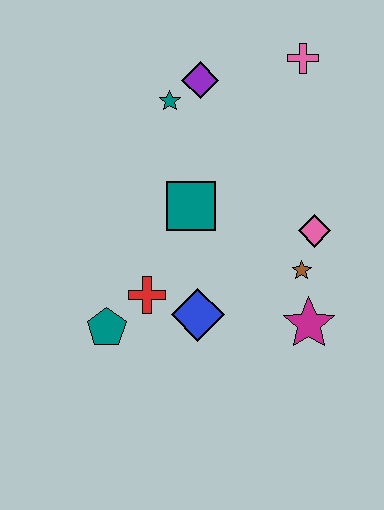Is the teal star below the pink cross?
Yes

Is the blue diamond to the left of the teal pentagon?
No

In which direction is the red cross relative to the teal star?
The red cross is below the teal star.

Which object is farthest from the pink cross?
The teal pentagon is farthest from the pink cross.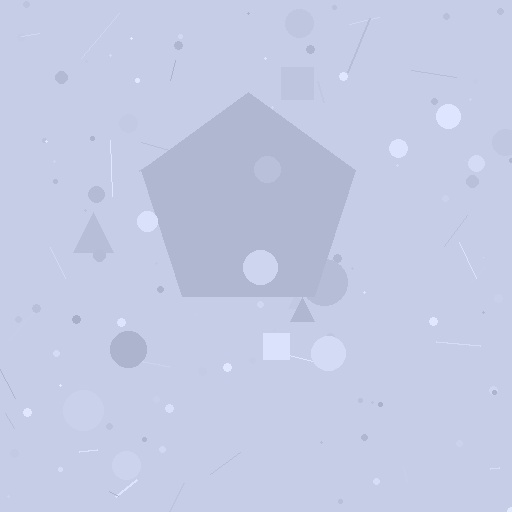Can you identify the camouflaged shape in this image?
The camouflaged shape is a pentagon.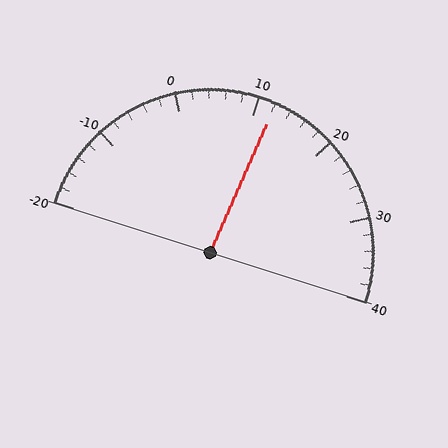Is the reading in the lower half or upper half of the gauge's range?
The reading is in the upper half of the range (-20 to 40).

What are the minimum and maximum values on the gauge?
The gauge ranges from -20 to 40.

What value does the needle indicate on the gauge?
The needle indicates approximately 12.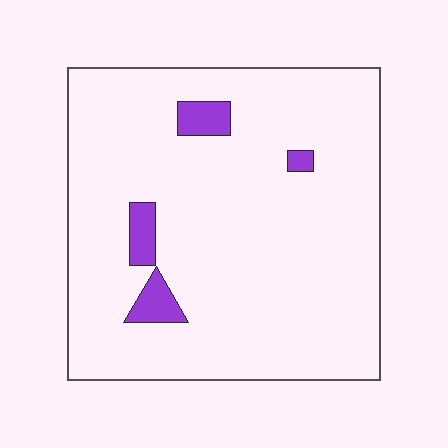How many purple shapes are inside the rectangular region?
4.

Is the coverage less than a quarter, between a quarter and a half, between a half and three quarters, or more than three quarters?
Less than a quarter.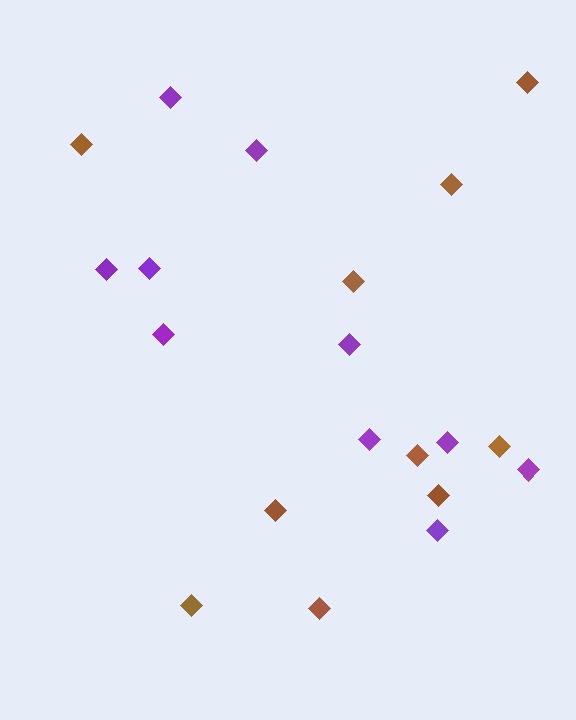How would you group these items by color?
There are 2 groups: one group of purple diamonds (10) and one group of brown diamonds (10).